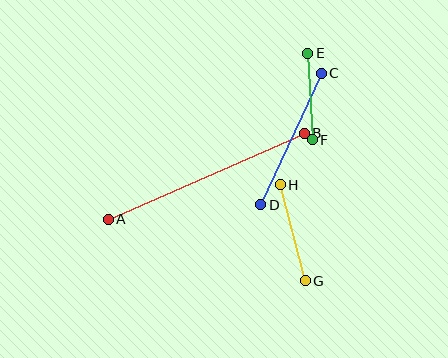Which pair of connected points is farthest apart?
Points A and B are farthest apart.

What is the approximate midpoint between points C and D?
The midpoint is at approximately (291, 139) pixels.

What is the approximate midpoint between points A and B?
The midpoint is at approximately (206, 176) pixels.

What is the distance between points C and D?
The distance is approximately 145 pixels.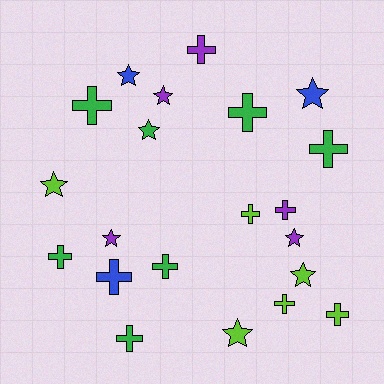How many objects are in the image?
There are 21 objects.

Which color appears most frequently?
Green, with 7 objects.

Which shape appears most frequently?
Cross, with 12 objects.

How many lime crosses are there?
There are 3 lime crosses.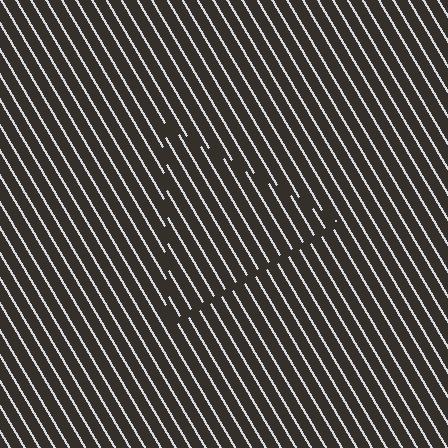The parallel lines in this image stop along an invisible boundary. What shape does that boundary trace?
An illusory triangle. The interior of the shape contains the same grating, shifted by half a period — the contour is defined by the phase discontinuity where line-ends from the inner and outer gratings abut.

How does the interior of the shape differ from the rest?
The interior of the shape contains the same grating, shifted by half a period — the contour is defined by the phase discontinuity where line-ends from the inner and outer gratings abut.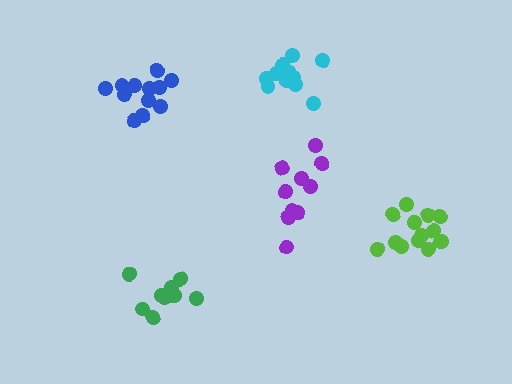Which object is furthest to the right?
The lime cluster is rightmost.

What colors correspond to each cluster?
The clusters are colored: lime, green, cyan, blue, purple.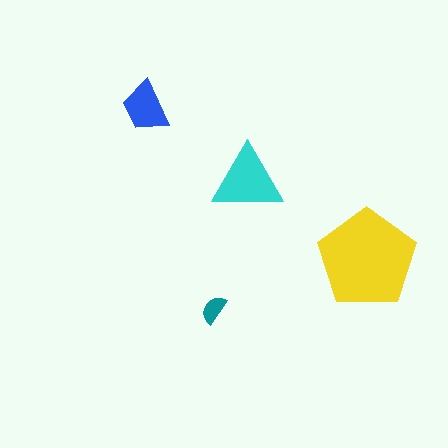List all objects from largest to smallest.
The yellow pentagon, the cyan triangle, the blue trapezoid, the teal semicircle.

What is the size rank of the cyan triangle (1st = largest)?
2nd.